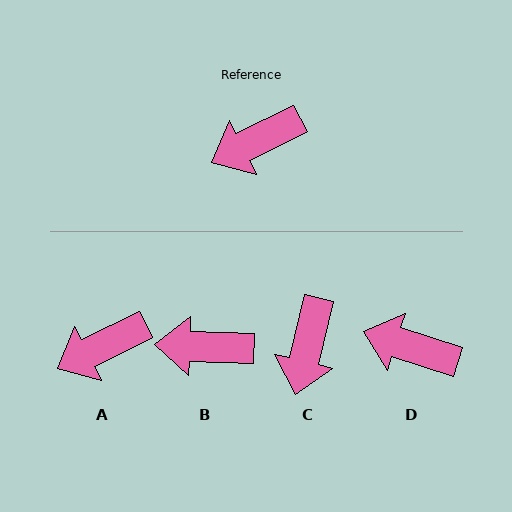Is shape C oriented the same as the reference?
No, it is off by about 50 degrees.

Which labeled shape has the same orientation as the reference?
A.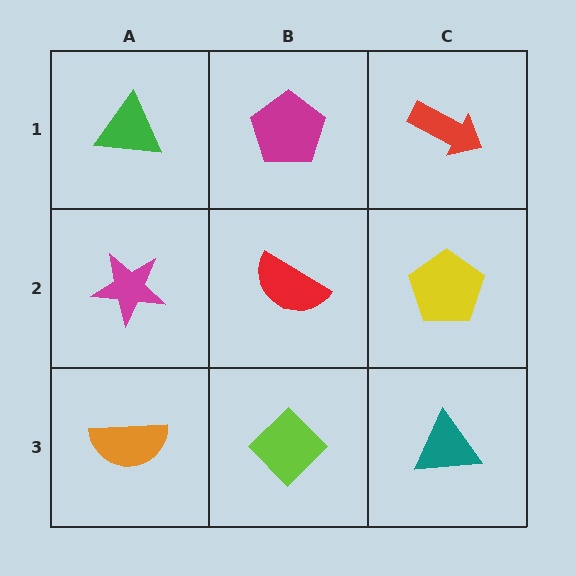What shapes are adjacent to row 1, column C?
A yellow pentagon (row 2, column C), a magenta pentagon (row 1, column B).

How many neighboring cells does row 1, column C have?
2.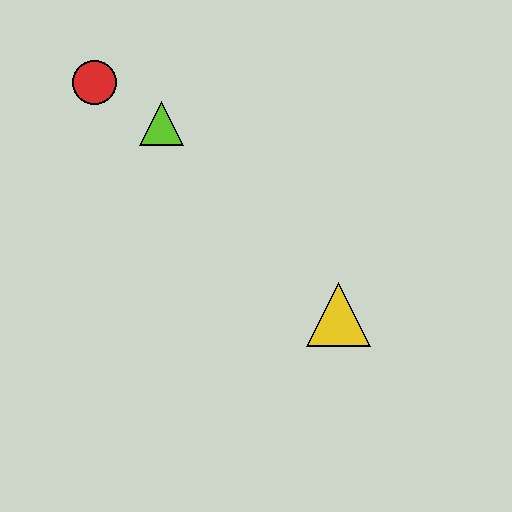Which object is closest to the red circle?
The lime triangle is closest to the red circle.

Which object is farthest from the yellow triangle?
The red circle is farthest from the yellow triangle.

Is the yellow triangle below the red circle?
Yes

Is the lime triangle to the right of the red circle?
Yes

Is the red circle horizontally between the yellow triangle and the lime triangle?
No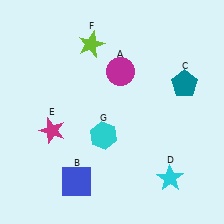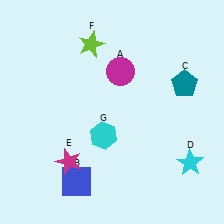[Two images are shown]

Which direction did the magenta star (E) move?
The magenta star (E) moved down.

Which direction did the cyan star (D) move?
The cyan star (D) moved right.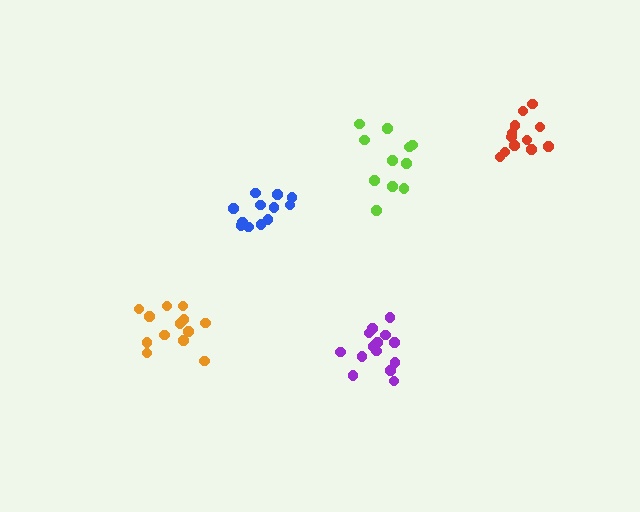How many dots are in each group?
Group 1: 14 dots, Group 2: 13 dots, Group 3: 12 dots, Group 4: 11 dots, Group 5: 12 dots (62 total).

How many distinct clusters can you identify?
There are 5 distinct clusters.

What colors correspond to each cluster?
The clusters are colored: purple, orange, blue, lime, red.